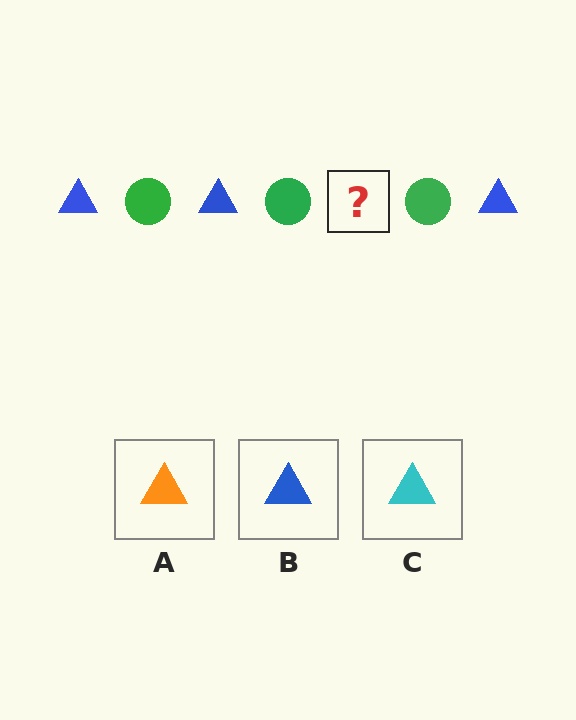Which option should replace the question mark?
Option B.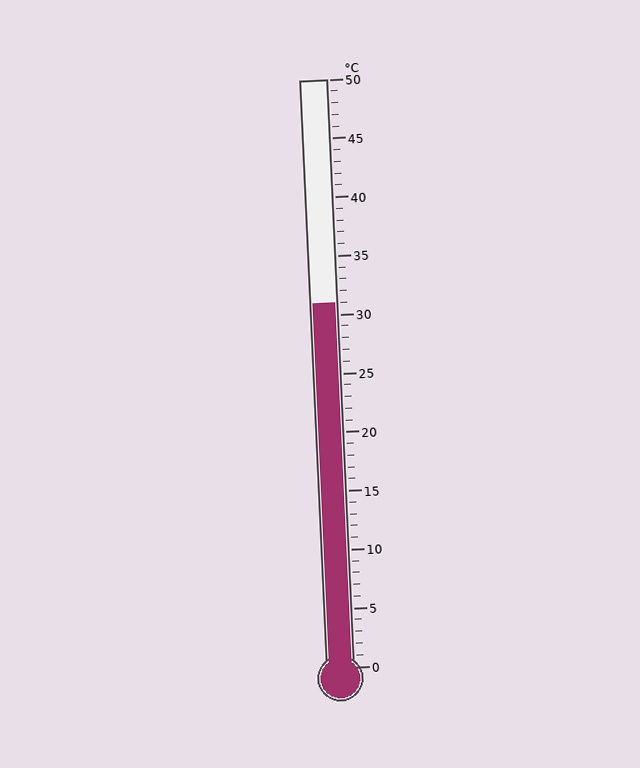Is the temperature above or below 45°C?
The temperature is below 45°C.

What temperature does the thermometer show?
The thermometer shows approximately 31°C.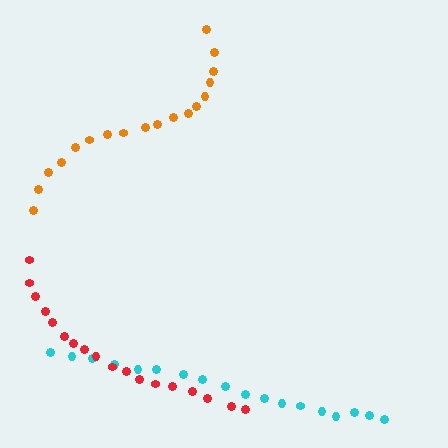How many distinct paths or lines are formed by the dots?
There are 3 distinct paths.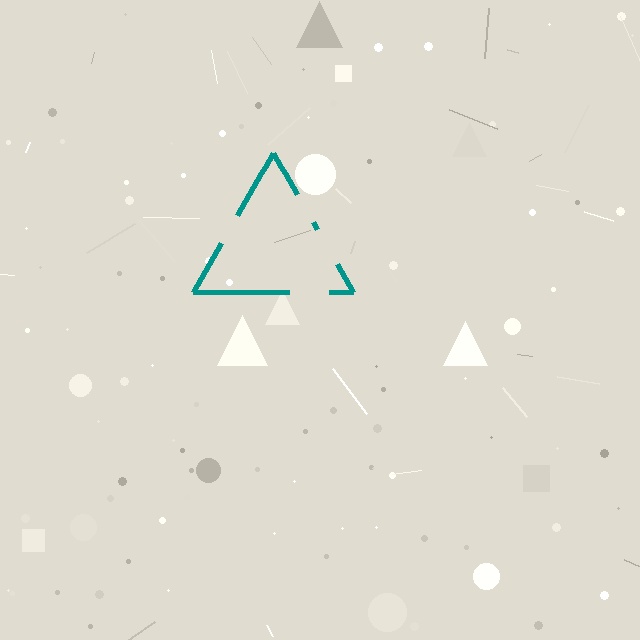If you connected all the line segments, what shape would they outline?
They would outline a triangle.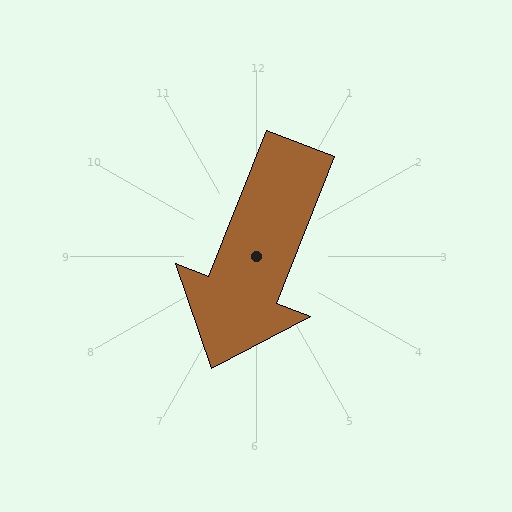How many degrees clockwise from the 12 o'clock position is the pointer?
Approximately 202 degrees.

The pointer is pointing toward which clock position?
Roughly 7 o'clock.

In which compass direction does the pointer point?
South.